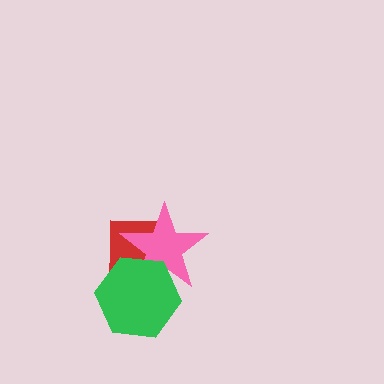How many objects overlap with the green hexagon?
2 objects overlap with the green hexagon.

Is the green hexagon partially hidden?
No, no other shape covers it.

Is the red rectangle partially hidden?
Yes, it is partially covered by another shape.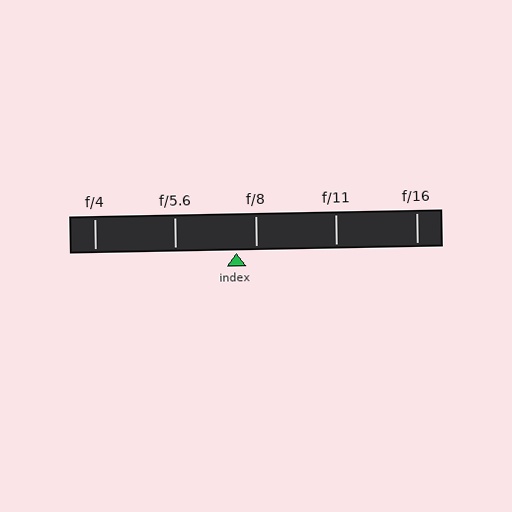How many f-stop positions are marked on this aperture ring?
There are 5 f-stop positions marked.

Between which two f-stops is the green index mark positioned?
The index mark is between f/5.6 and f/8.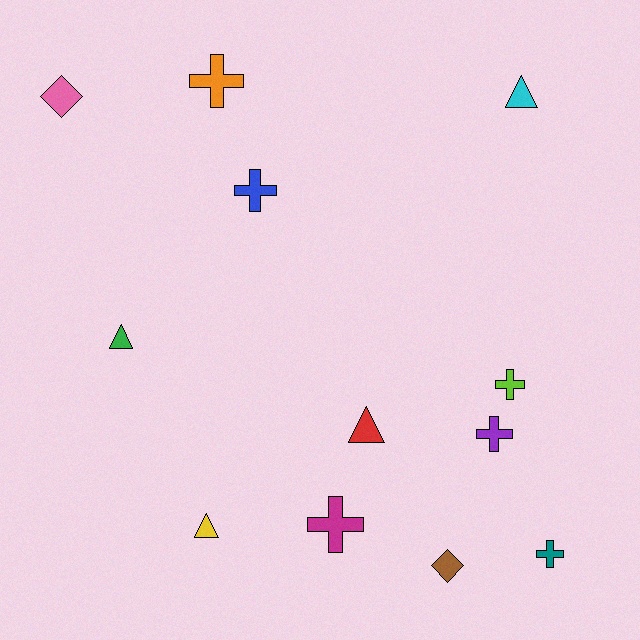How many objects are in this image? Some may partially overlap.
There are 12 objects.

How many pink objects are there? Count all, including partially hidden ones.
There is 1 pink object.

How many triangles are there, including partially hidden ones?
There are 4 triangles.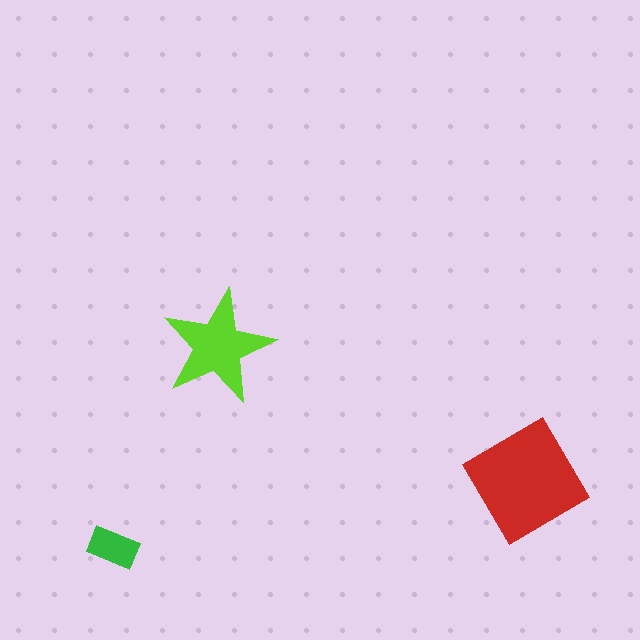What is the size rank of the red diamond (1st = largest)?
1st.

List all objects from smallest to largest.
The green rectangle, the lime star, the red diamond.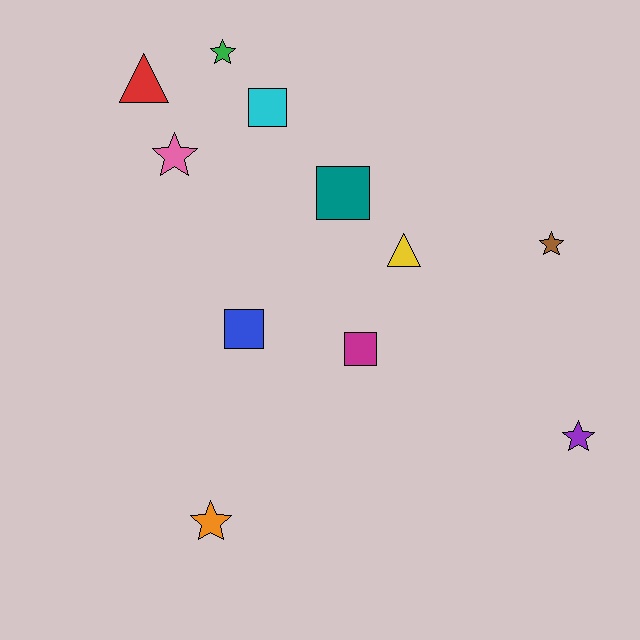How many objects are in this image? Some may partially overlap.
There are 11 objects.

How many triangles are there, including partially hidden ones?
There are 2 triangles.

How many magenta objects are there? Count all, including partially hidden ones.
There is 1 magenta object.